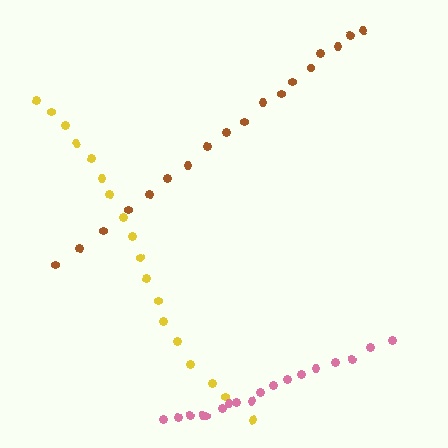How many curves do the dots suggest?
There are 3 distinct paths.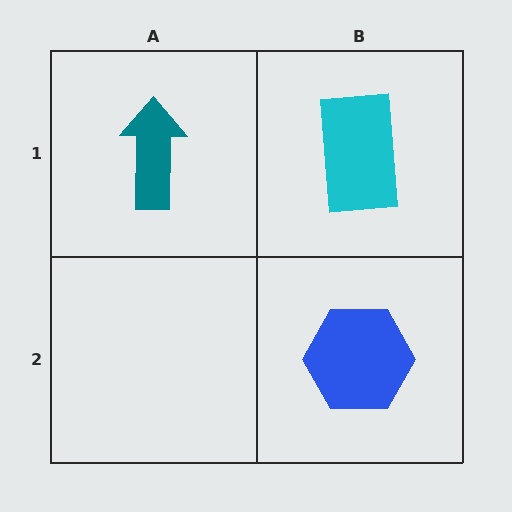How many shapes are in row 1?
2 shapes.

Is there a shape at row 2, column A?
No, that cell is empty.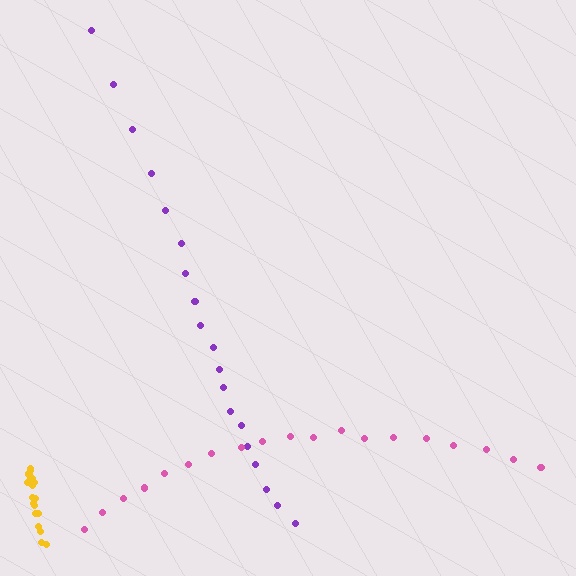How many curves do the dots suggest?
There are 3 distinct paths.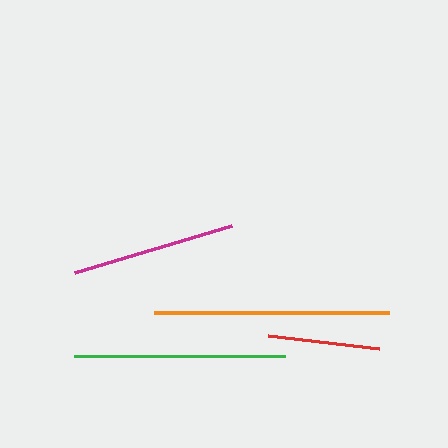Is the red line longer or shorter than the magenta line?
The magenta line is longer than the red line.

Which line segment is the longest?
The orange line is the longest at approximately 235 pixels.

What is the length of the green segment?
The green segment is approximately 211 pixels long.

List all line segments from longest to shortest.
From longest to shortest: orange, green, magenta, red.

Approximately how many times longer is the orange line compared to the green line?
The orange line is approximately 1.1 times the length of the green line.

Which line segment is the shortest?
The red line is the shortest at approximately 112 pixels.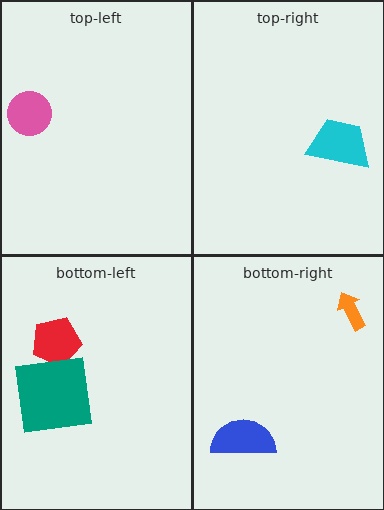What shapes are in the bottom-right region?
The blue semicircle, the orange arrow.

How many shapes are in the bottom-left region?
2.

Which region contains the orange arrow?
The bottom-right region.